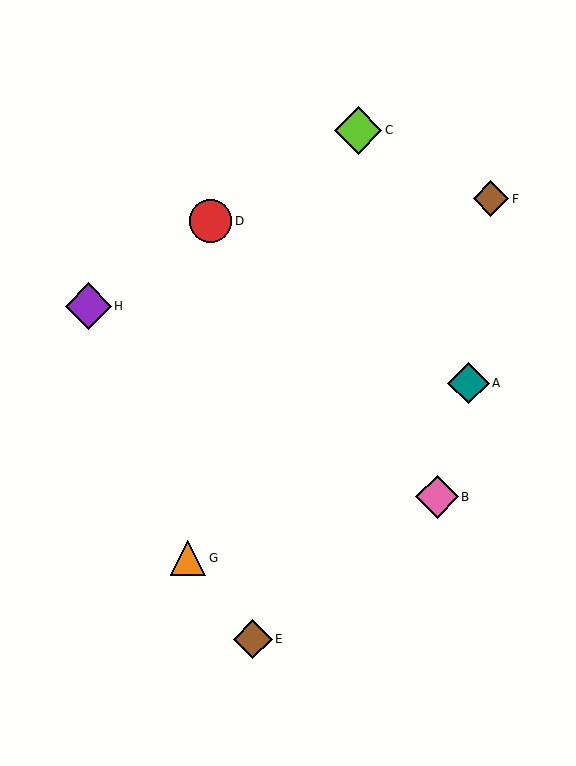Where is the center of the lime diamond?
The center of the lime diamond is at (358, 130).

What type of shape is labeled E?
Shape E is a brown diamond.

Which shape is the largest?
The lime diamond (labeled C) is the largest.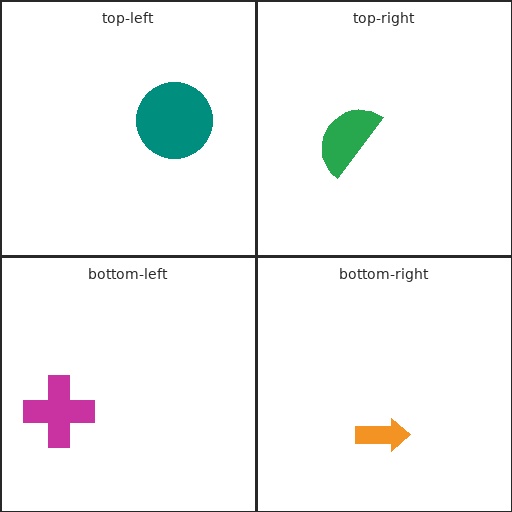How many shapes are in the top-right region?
1.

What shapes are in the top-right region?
The green semicircle.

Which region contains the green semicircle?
The top-right region.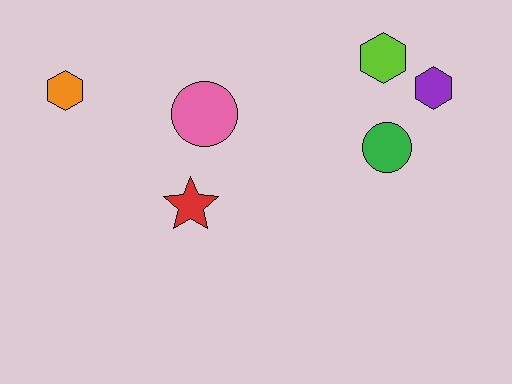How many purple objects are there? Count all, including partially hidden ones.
There is 1 purple object.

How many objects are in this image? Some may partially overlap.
There are 6 objects.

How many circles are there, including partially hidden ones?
There are 2 circles.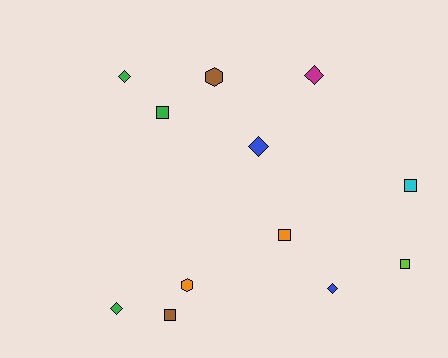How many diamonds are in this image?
There are 5 diamonds.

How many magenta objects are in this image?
There is 1 magenta object.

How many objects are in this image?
There are 12 objects.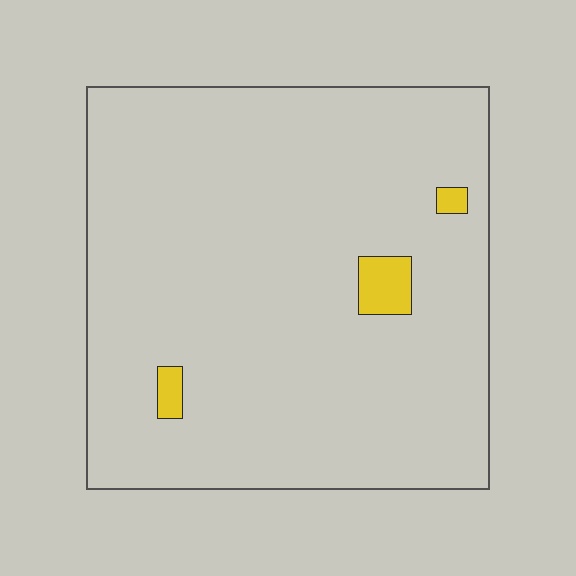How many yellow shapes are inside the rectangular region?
3.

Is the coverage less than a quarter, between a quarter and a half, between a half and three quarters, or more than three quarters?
Less than a quarter.